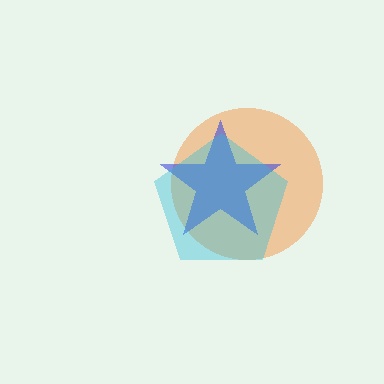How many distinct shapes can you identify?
There are 3 distinct shapes: an orange circle, a blue star, a cyan pentagon.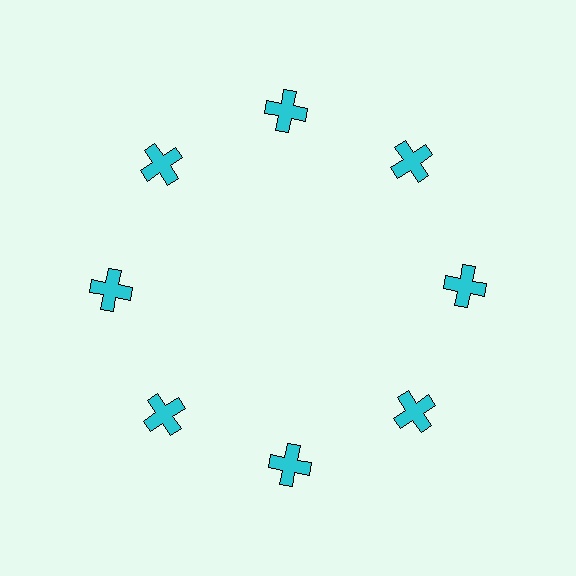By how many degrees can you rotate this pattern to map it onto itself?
The pattern maps onto itself every 45 degrees of rotation.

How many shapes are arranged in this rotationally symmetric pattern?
There are 8 shapes, arranged in 8 groups of 1.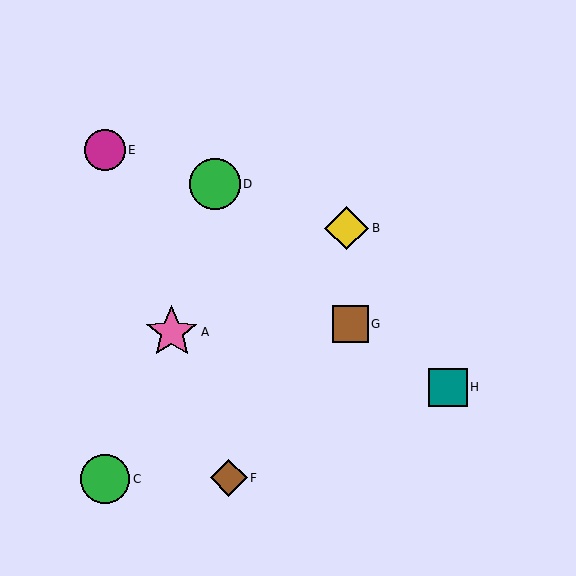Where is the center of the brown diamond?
The center of the brown diamond is at (229, 478).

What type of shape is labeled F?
Shape F is a brown diamond.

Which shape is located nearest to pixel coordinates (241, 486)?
The brown diamond (labeled F) at (229, 478) is nearest to that location.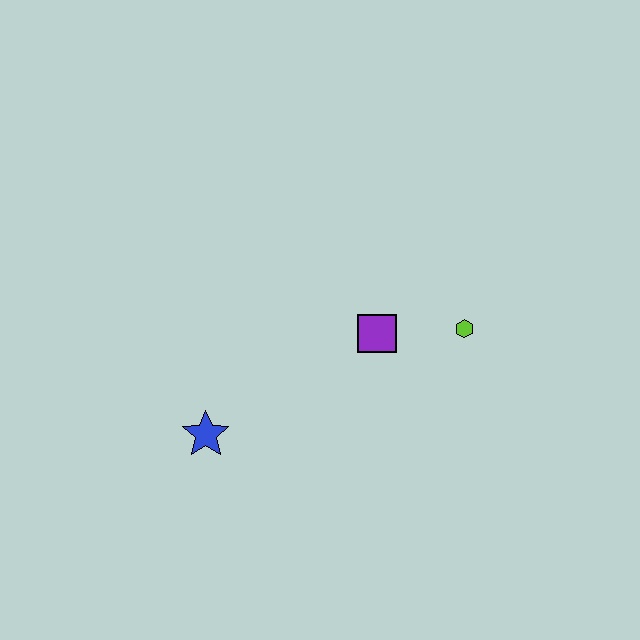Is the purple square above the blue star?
Yes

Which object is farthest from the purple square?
The blue star is farthest from the purple square.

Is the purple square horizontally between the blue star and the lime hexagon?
Yes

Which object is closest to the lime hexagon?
The purple square is closest to the lime hexagon.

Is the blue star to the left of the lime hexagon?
Yes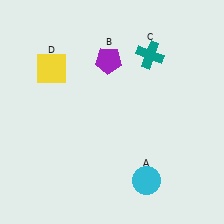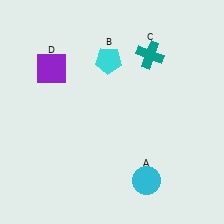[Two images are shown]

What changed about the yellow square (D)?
In Image 1, D is yellow. In Image 2, it changed to purple.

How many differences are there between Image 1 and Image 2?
There are 2 differences between the two images.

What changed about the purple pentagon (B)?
In Image 1, B is purple. In Image 2, it changed to cyan.